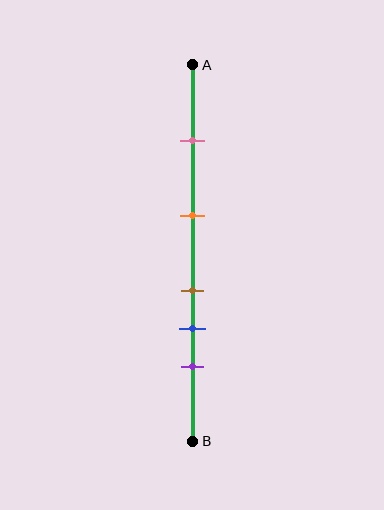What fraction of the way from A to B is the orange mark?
The orange mark is approximately 40% (0.4) of the way from A to B.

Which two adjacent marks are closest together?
The brown and blue marks are the closest adjacent pair.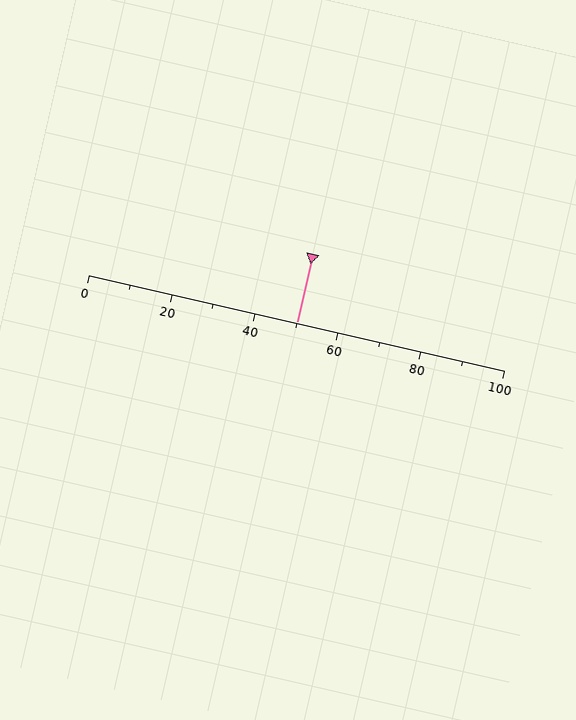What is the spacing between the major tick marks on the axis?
The major ticks are spaced 20 apart.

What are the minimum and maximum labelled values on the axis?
The axis runs from 0 to 100.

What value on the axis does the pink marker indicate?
The marker indicates approximately 50.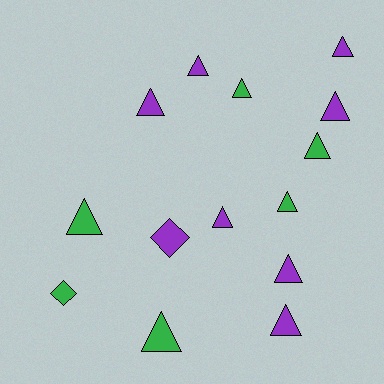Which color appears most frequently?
Purple, with 8 objects.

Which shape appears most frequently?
Triangle, with 12 objects.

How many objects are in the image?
There are 14 objects.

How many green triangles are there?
There are 5 green triangles.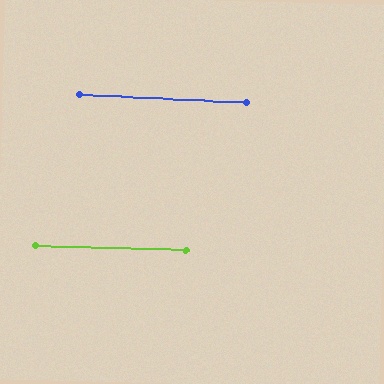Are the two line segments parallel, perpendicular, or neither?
Parallel — their directions differ by only 0.9°.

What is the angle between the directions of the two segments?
Approximately 1 degree.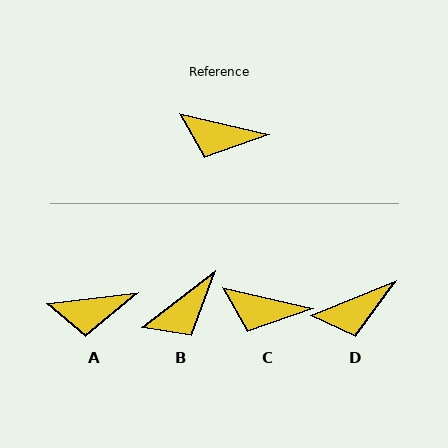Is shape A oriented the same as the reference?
No, it is off by about 20 degrees.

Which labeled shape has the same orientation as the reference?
C.